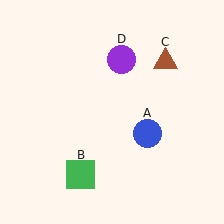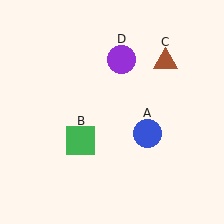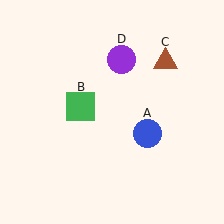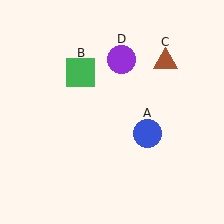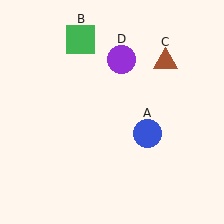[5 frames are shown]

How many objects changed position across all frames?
1 object changed position: green square (object B).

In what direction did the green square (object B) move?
The green square (object B) moved up.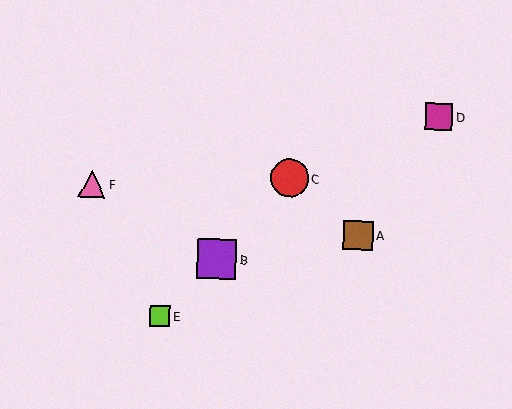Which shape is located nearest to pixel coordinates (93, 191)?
The pink triangle (labeled F) at (92, 184) is nearest to that location.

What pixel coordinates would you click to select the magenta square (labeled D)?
Click at (439, 117) to select the magenta square D.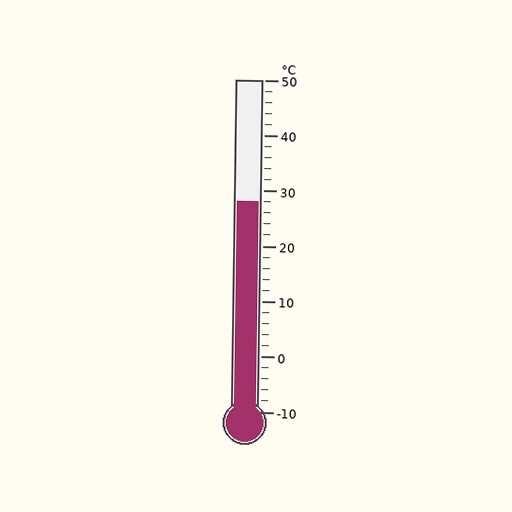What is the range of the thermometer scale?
The thermometer scale ranges from -10°C to 50°C.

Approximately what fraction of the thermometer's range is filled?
The thermometer is filled to approximately 65% of its range.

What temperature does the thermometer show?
The thermometer shows approximately 28°C.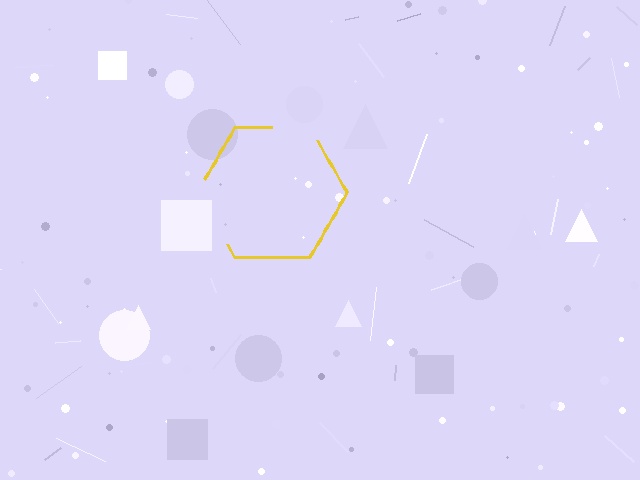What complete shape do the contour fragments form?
The contour fragments form a hexagon.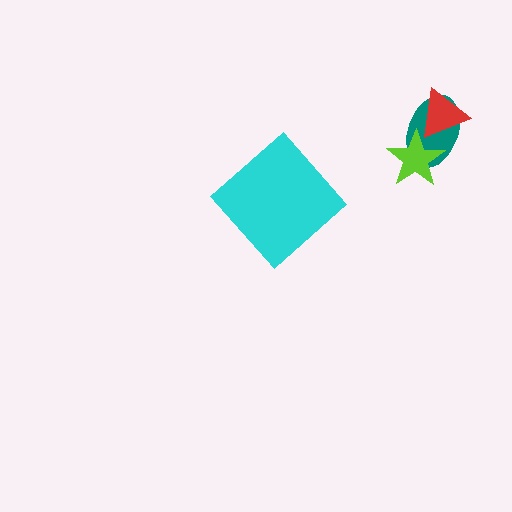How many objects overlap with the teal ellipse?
2 objects overlap with the teal ellipse.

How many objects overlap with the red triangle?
2 objects overlap with the red triangle.